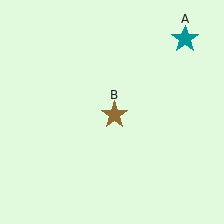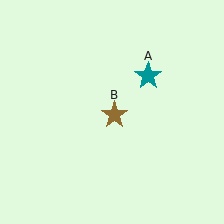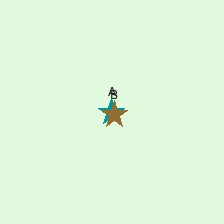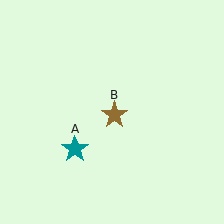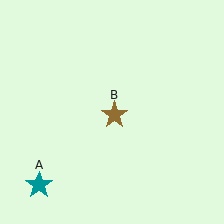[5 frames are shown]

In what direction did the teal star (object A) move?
The teal star (object A) moved down and to the left.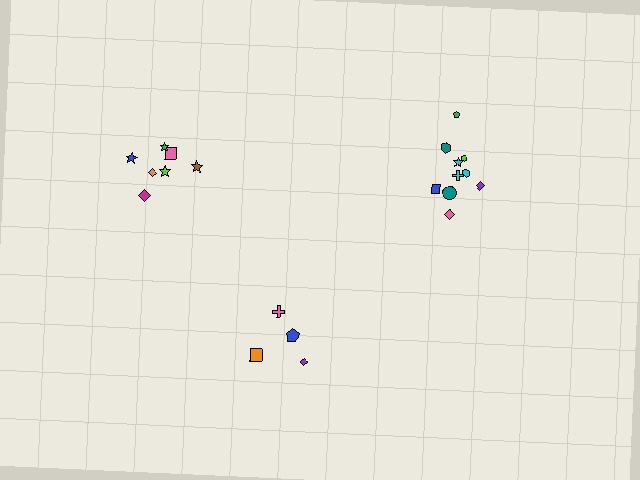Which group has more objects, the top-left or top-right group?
The top-right group.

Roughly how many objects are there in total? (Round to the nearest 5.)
Roughly 20 objects in total.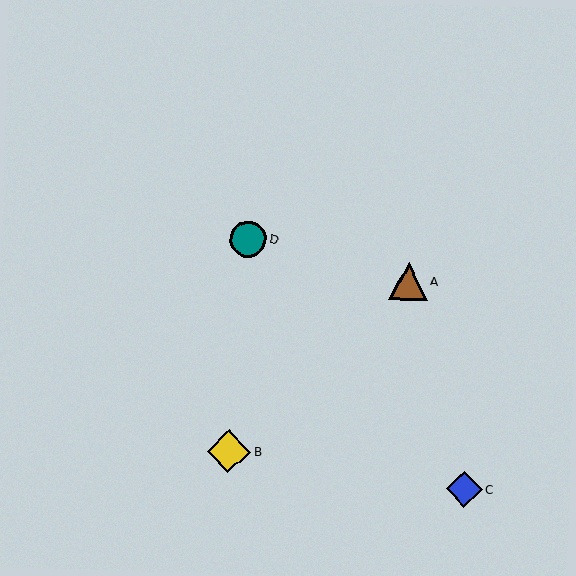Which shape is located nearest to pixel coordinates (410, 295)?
The brown triangle (labeled A) at (408, 281) is nearest to that location.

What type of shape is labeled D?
Shape D is a teal circle.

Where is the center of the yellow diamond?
The center of the yellow diamond is at (229, 452).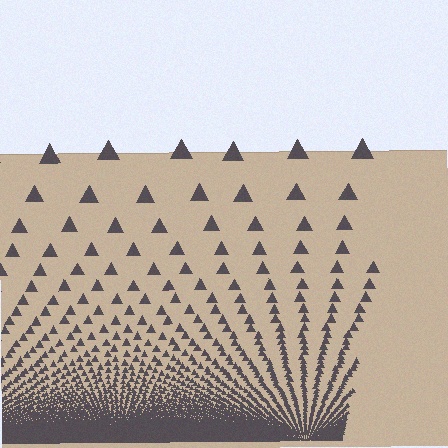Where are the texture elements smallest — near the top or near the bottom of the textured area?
Near the bottom.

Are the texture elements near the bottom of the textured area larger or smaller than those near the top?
Smaller. The gradient is inverted — elements near the bottom are smaller and denser.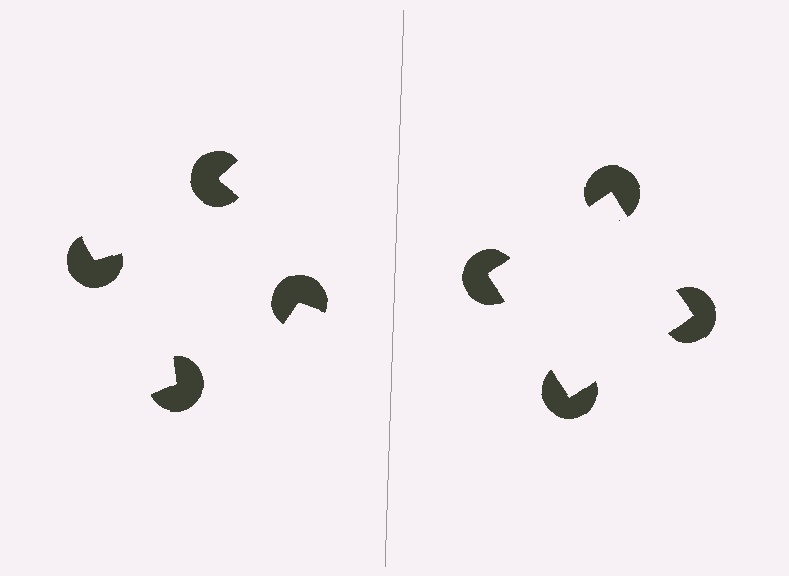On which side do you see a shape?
An illusory square appears on the right side. On the left side the wedge cuts are rotated, so no coherent shape forms.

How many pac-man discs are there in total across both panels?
8 — 4 on each side.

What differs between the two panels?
The pac-man discs are positioned identically on both sides; only the wedge orientations differ. On the right they align to a square; on the left they are misaligned.